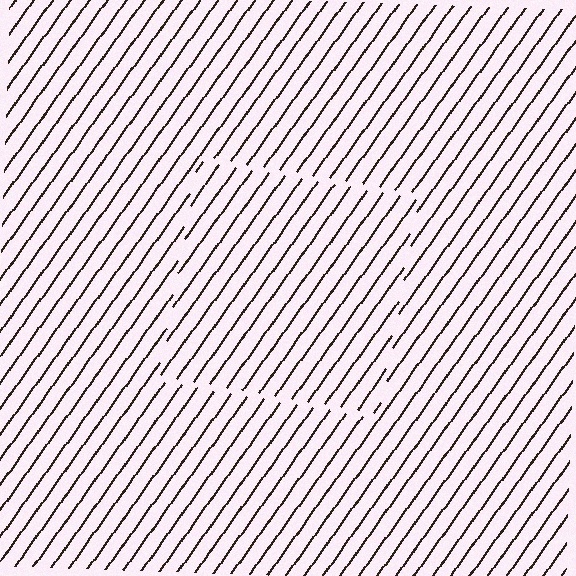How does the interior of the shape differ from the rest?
The interior of the shape contains the same grating, shifted by half a period — the contour is defined by the phase discontinuity where line-ends from the inner and outer gratings abut.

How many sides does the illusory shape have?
4 sides — the line-ends trace a square.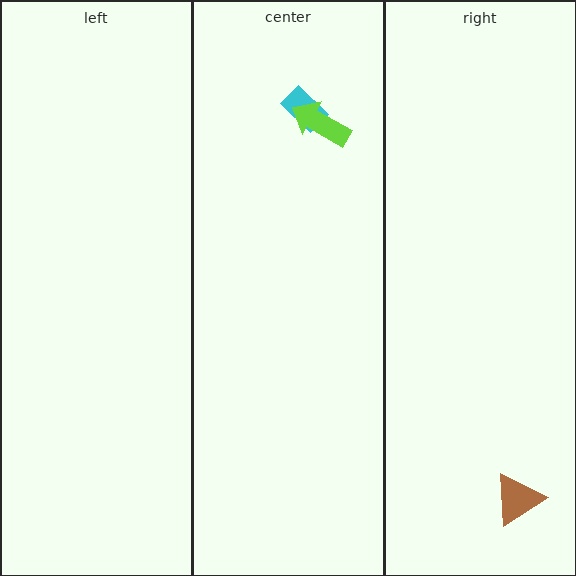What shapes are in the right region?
The brown triangle.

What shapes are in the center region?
The cyan rectangle, the lime arrow.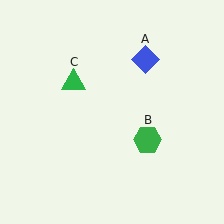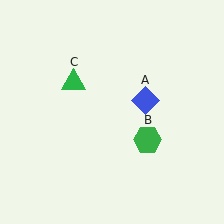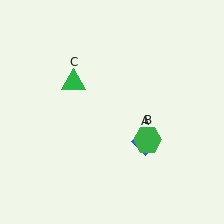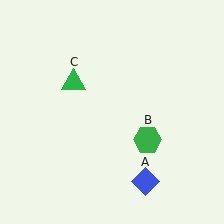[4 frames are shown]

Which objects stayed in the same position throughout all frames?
Green hexagon (object B) and green triangle (object C) remained stationary.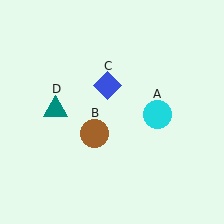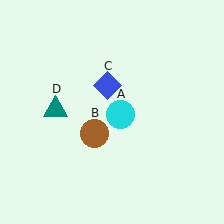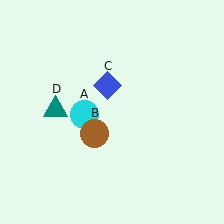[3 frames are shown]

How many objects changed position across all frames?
1 object changed position: cyan circle (object A).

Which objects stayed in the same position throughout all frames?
Brown circle (object B) and blue diamond (object C) and teal triangle (object D) remained stationary.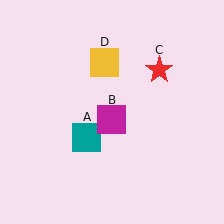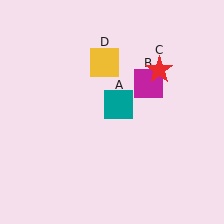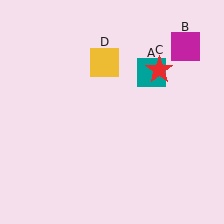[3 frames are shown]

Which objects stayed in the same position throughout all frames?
Red star (object C) and yellow square (object D) remained stationary.